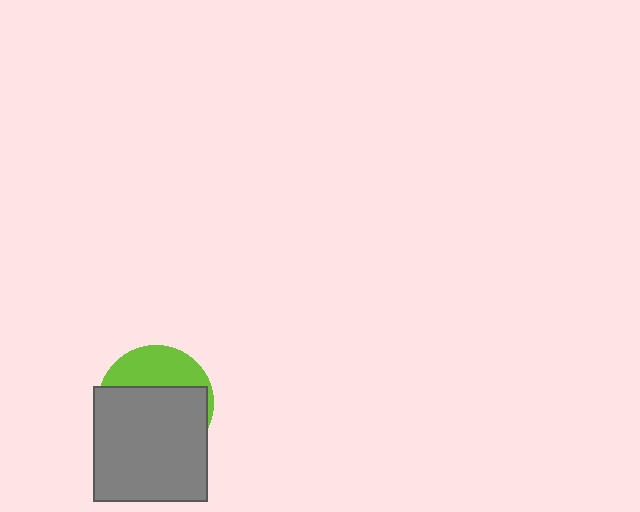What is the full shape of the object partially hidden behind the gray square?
The partially hidden object is a lime circle.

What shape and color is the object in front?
The object in front is a gray square.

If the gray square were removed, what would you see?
You would see the complete lime circle.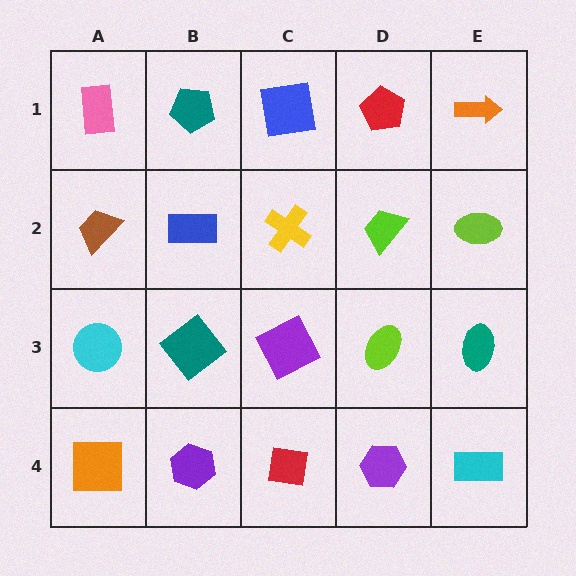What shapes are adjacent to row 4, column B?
A teal diamond (row 3, column B), an orange square (row 4, column A), a red square (row 4, column C).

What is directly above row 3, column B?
A blue rectangle.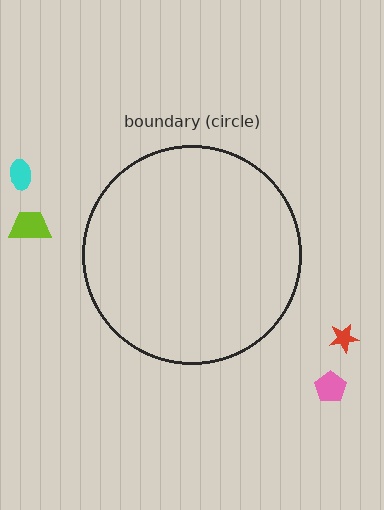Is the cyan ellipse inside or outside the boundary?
Outside.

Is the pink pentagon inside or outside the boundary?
Outside.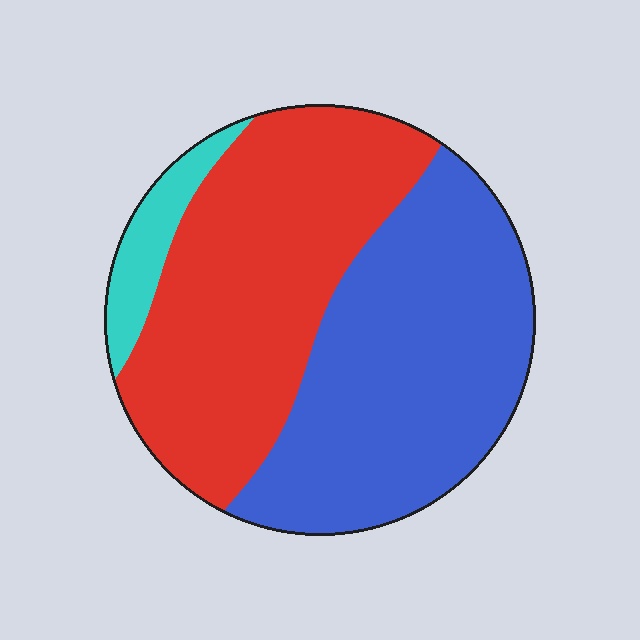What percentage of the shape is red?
Red covers 46% of the shape.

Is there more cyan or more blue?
Blue.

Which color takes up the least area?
Cyan, at roughly 5%.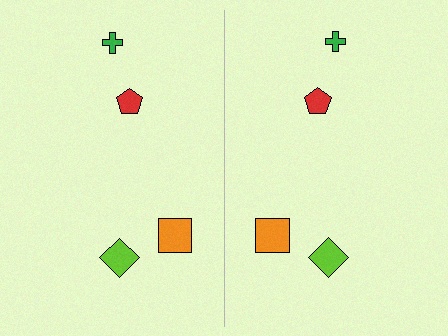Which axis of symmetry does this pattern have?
The pattern has a vertical axis of symmetry running through the center of the image.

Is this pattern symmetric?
Yes, this pattern has bilateral (reflection) symmetry.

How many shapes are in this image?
There are 8 shapes in this image.